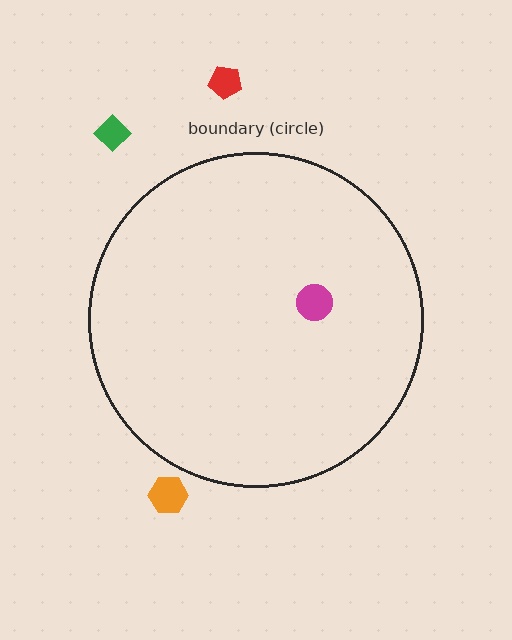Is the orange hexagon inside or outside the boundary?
Outside.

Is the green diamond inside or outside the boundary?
Outside.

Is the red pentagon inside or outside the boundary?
Outside.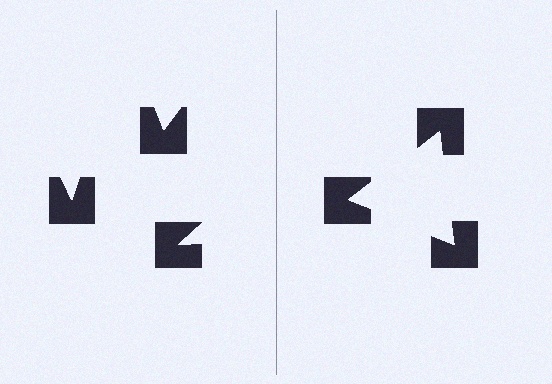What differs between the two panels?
The notched squares are positioned identically on both sides; only the wedge orientations differ. On the right they align to a triangle; on the left they are misaligned.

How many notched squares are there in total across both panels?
6 — 3 on each side.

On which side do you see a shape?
An illusory triangle appears on the right side. On the left side the wedge cuts are rotated, so no coherent shape forms.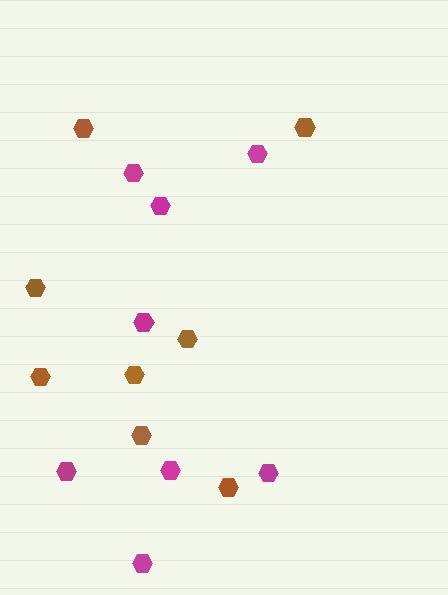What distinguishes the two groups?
There are 2 groups: one group of magenta hexagons (8) and one group of brown hexagons (8).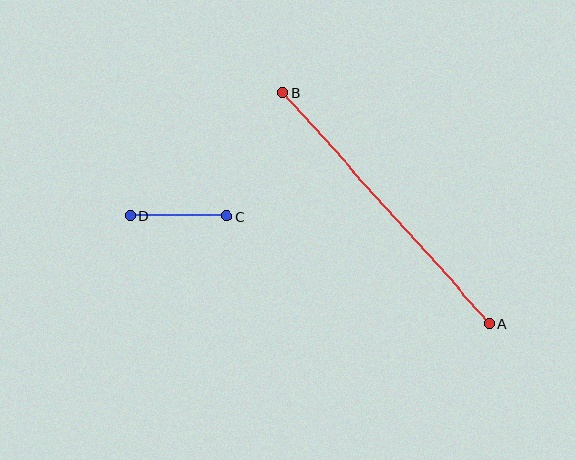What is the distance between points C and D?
The distance is approximately 97 pixels.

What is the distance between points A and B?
The distance is approximately 310 pixels.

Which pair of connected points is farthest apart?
Points A and B are farthest apart.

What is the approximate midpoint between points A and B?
The midpoint is at approximately (386, 208) pixels.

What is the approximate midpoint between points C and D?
The midpoint is at approximately (179, 216) pixels.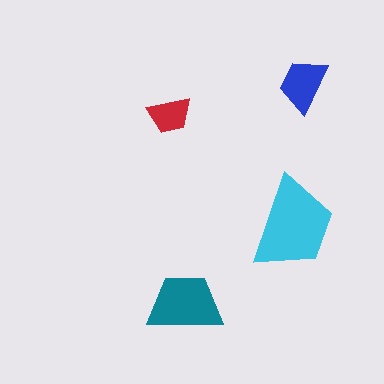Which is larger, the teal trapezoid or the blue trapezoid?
The teal one.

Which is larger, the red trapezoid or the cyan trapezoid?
The cyan one.